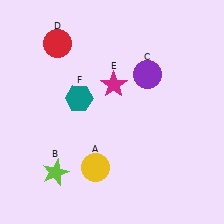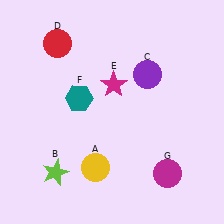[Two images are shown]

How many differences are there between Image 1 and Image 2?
There is 1 difference between the two images.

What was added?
A magenta circle (G) was added in Image 2.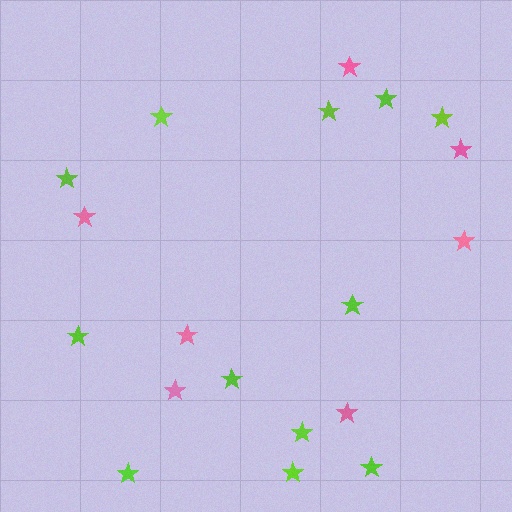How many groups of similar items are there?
There are 2 groups: one group of lime stars (12) and one group of pink stars (7).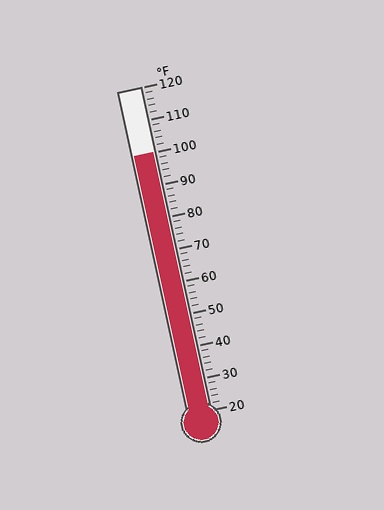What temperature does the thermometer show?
The thermometer shows approximately 100°F.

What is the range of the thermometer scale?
The thermometer scale ranges from 20°F to 120°F.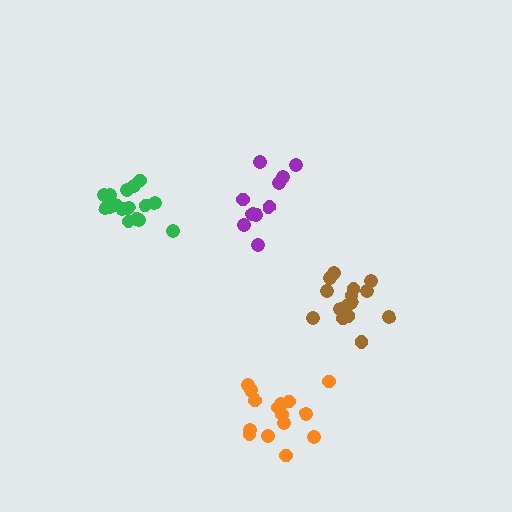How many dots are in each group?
Group 1: 15 dots, Group 2: 16 dots, Group 3: 10 dots, Group 4: 15 dots (56 total).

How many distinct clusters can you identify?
There are 4 distinct clusters.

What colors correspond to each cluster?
The clusters are colored: brown, green, purple, orange.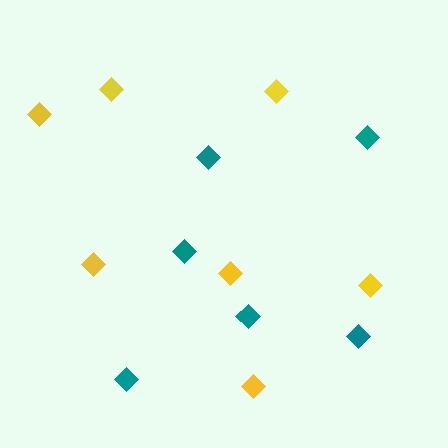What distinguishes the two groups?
There are 2 groups: one group of teal diamonds (6) and one group of yellow diamonds (7).